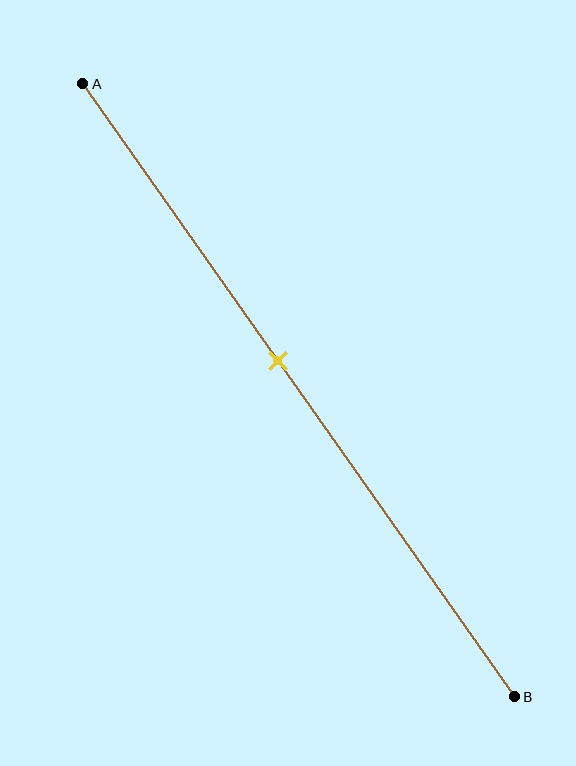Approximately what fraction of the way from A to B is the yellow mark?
The yellow mark is approximately 45% of the way from A to B.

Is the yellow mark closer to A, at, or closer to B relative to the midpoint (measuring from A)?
The yellow mark is closer to point A than the midpoint of segment AB.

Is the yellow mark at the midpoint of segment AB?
No, the mark is at about 45% from A, not at the 50% midpoint.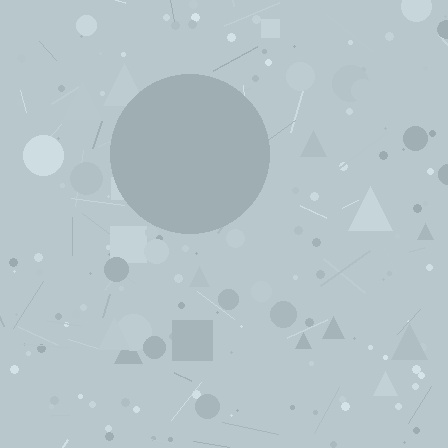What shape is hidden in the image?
A circle is hidden in the image.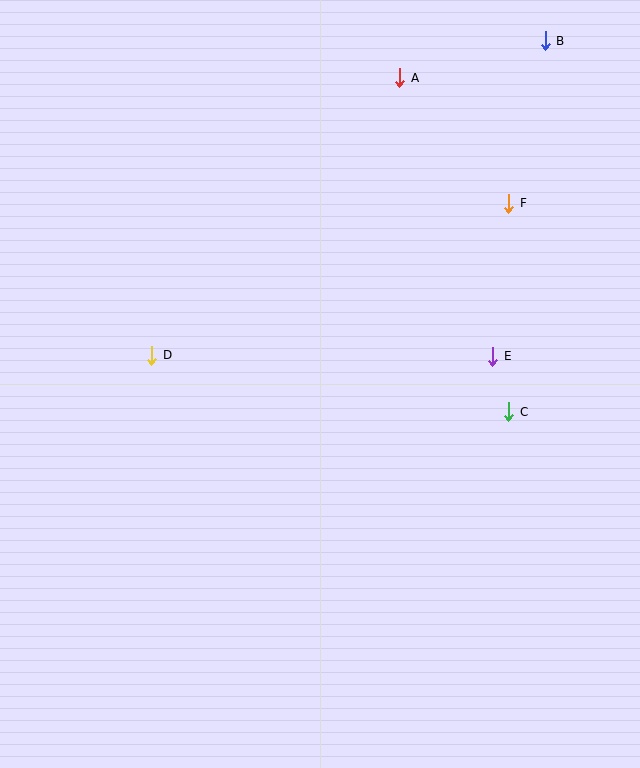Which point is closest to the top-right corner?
Point B is closest to the top-right corner.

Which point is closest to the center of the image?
Point D at (152, 355) is closest to the center.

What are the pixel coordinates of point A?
Point A is at (400, 78).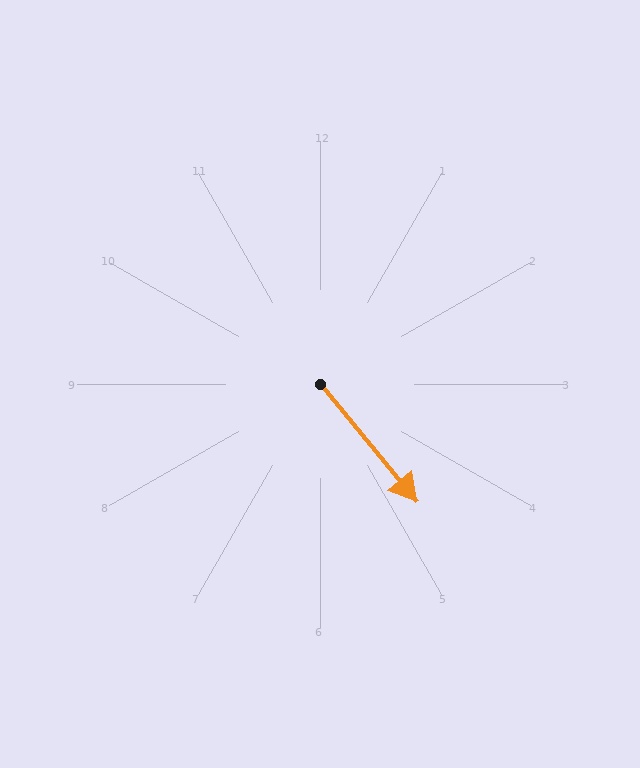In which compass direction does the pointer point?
Southeast.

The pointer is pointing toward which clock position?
Roughly 5 o'clock.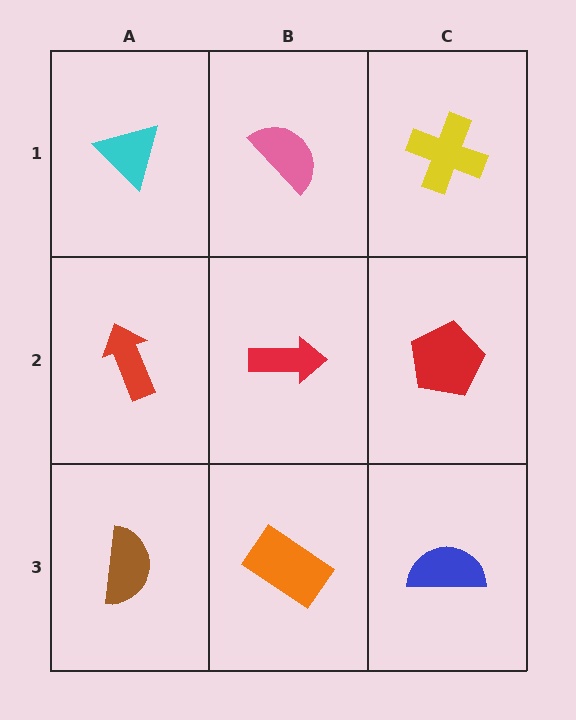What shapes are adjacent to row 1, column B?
A red arrow (row 2, column B), a cyan triangle (row 1, column A), a yellow cross (row 1, column C).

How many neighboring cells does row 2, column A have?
3.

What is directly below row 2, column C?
A blue semicircle.